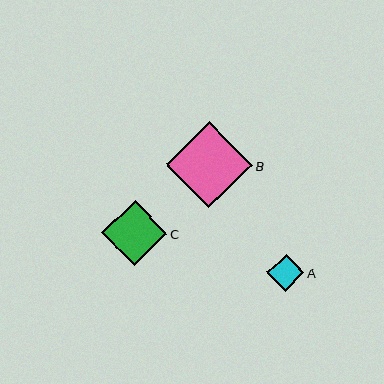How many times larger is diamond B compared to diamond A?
Diamond B is approximately 2.3 times the size of diamond A.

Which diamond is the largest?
Diamond B is the largest with a size of approximately 87 pixels.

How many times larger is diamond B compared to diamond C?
Diamond B is approximately 1.3 times the size of diamond C.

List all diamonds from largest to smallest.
From largest to smallest: B, C, A.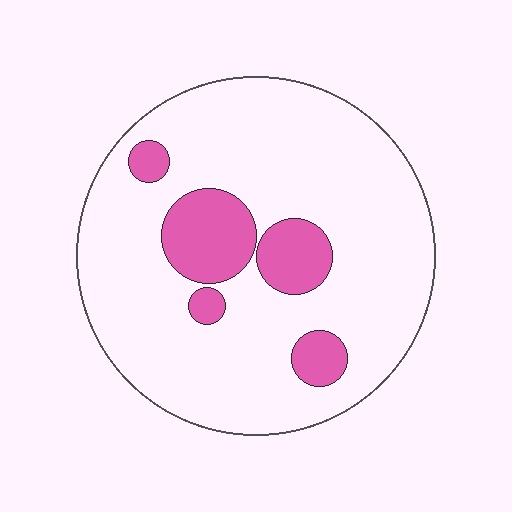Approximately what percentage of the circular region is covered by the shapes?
Approximately 15%.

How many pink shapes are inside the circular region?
5.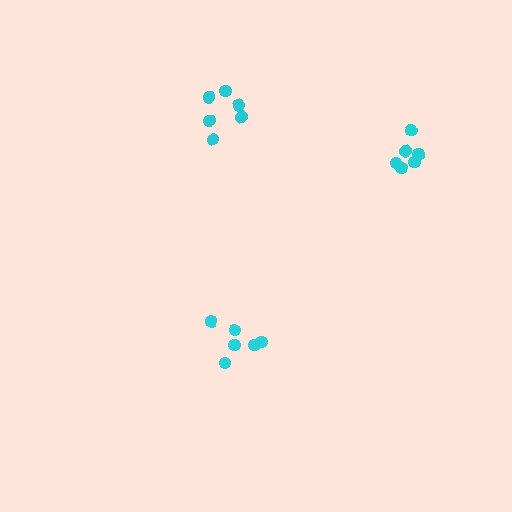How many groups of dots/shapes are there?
There are 3 groups.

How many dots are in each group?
Group 1: 6 dots, Group 2: 6 dots, Group 3: 6 dots (18 total).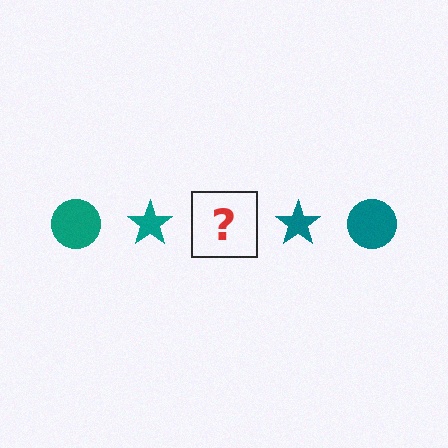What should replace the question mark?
The question mark should be replaced with a teal circle.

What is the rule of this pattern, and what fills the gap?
The rule is that the pattern cycles through circle, star shapes in teal. The gap should be filled with a teal circle.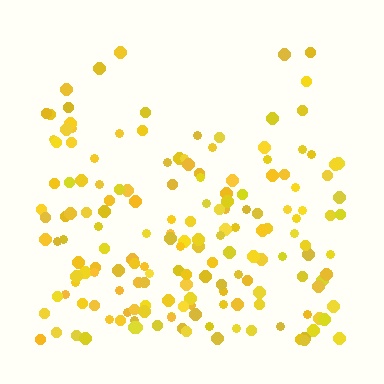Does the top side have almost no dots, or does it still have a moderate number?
Still a moderate number, just noticeably fewer than the bottom.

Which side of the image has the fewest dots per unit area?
The top.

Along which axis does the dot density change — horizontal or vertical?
Vertical.